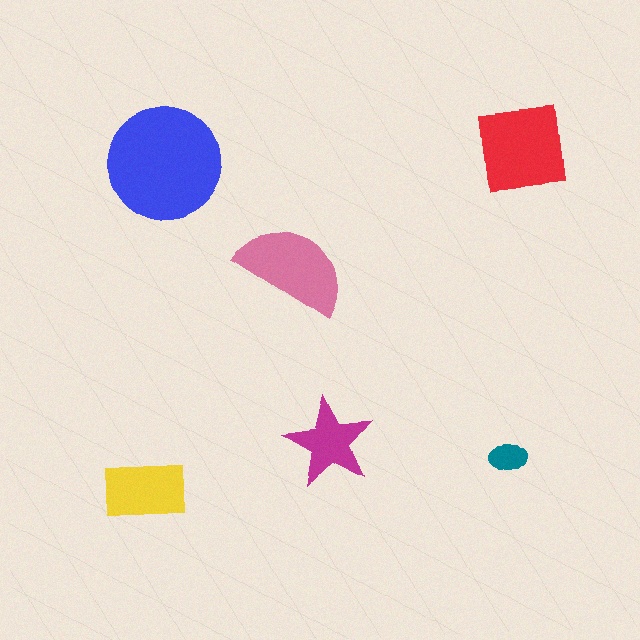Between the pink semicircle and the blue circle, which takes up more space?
The blue circle.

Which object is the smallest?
The teal ellipse.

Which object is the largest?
The blue circle.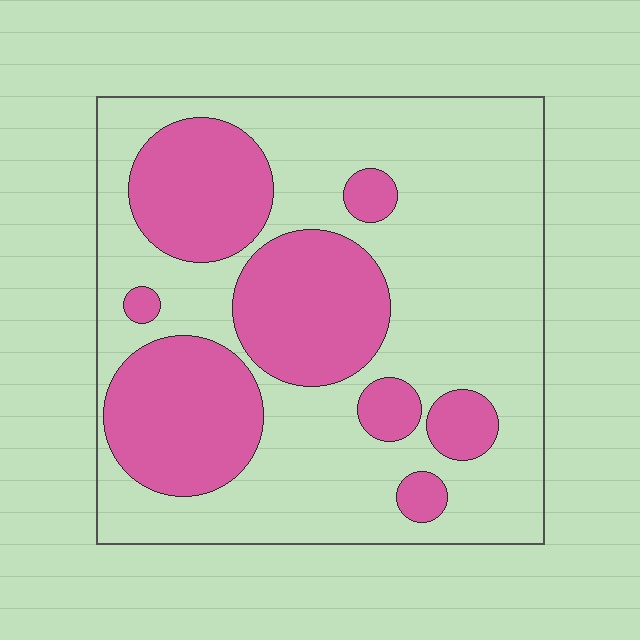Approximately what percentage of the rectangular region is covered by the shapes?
Approximately 35%.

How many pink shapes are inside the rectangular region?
8.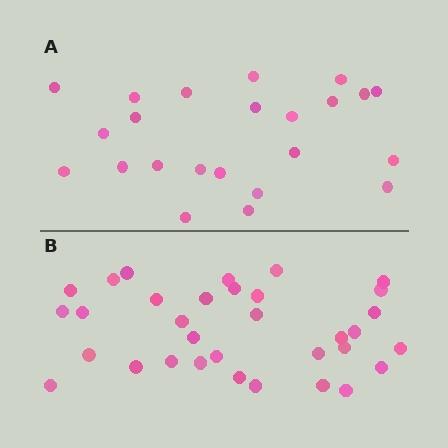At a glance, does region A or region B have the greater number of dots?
Region B (the bottom region) has more dots.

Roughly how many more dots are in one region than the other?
Region B has roughly 10 or so more dots than region A.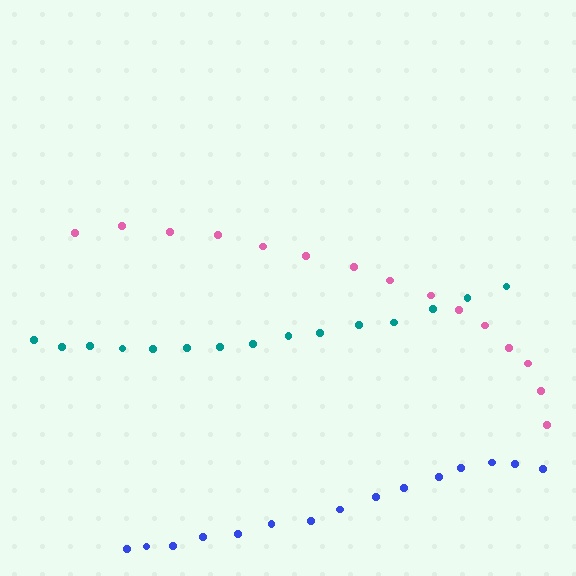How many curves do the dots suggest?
There are 3 distinct paths.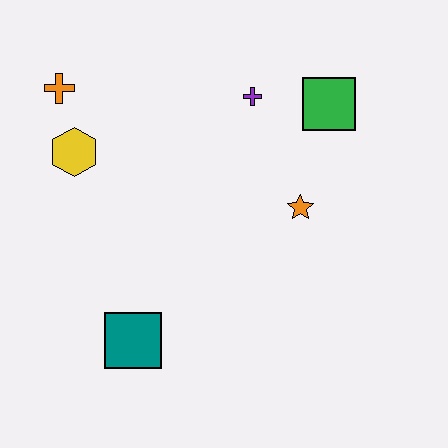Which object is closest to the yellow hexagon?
The orange cross is closest to the yellow hexagon.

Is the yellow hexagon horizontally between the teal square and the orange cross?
Yes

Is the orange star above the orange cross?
No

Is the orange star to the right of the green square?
No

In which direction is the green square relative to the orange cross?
The green square is to the right of the orange cross.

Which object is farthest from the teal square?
The green square is farthest from the teal square.